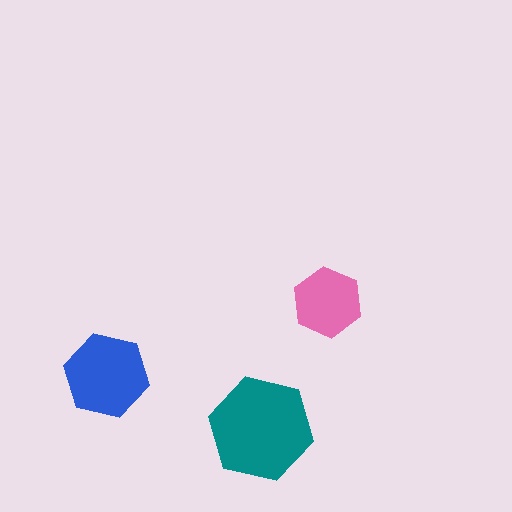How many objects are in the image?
There are 3 objects in the image.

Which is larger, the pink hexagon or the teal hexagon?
The teal one.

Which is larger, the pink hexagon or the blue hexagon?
The blue one.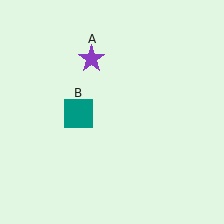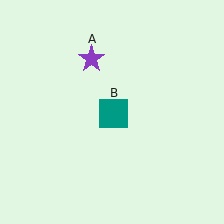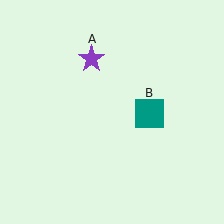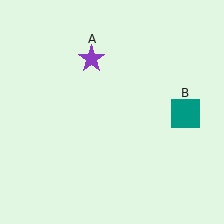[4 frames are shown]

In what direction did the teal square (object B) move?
The teal square (object B) moved right.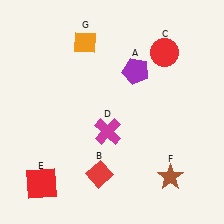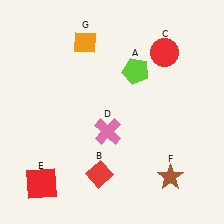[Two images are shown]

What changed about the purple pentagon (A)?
In Image 1, A is purple. In Image 2, it changed to lime.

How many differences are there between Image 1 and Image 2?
There are 2 differences between the two images.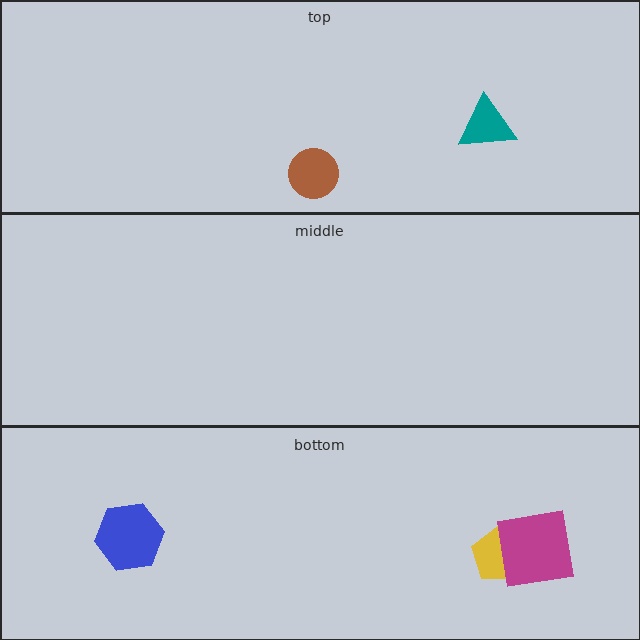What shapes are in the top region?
The teal triangle, the brown circle.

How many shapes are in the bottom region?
3.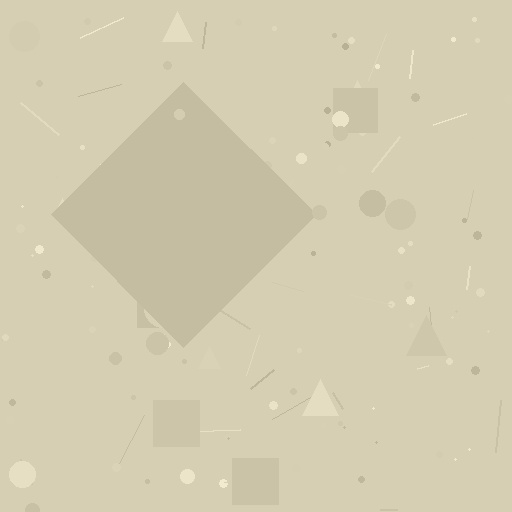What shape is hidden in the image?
A diamond is hidden in the image.